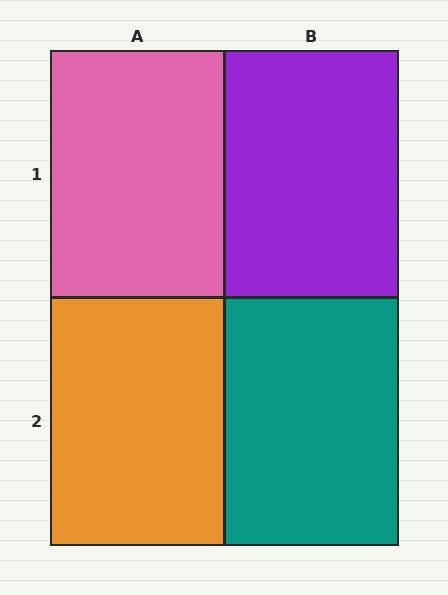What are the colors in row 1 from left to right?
Pink, purple.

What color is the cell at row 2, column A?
Orange.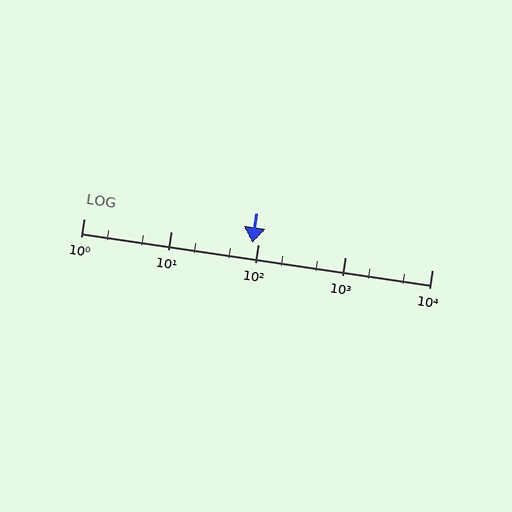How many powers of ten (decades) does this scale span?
The scale spans 4 decades, from 1 to 10000.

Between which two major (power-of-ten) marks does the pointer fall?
The pointer is between 10 and 100.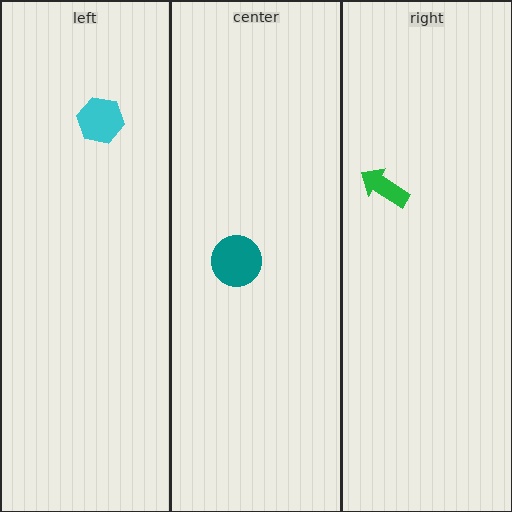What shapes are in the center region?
The teal circle.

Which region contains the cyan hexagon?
The left region.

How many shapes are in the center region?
1.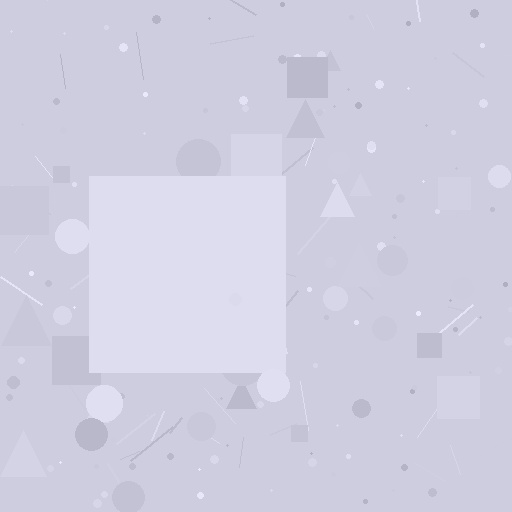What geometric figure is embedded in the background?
A square is embedded in the background.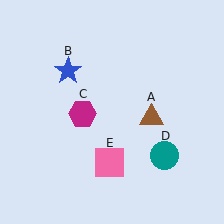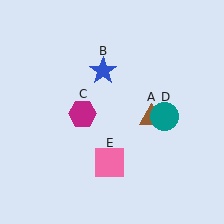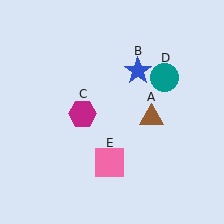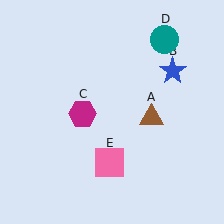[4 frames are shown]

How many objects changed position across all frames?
2 objects changed position: blue star (object B), teal circle (object D).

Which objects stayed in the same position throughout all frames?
Brown triangle (object A) and magenta hexagon (object C) and pink square (object E) remained stationary.